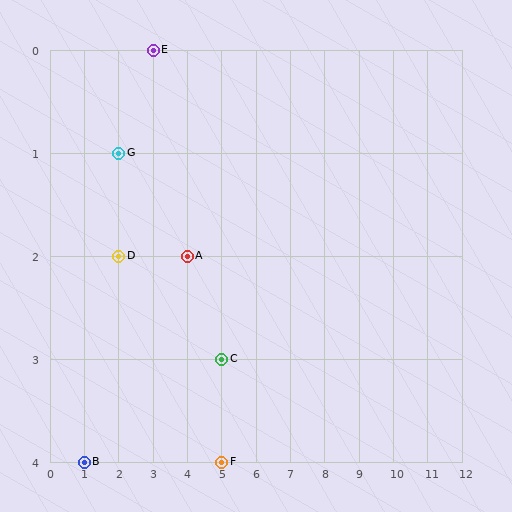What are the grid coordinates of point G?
Point G is at grid coordinates (2, 1).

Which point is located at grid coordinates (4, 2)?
Point A is at (4, 2).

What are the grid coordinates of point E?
Point E is at grid coordinates (3, 0).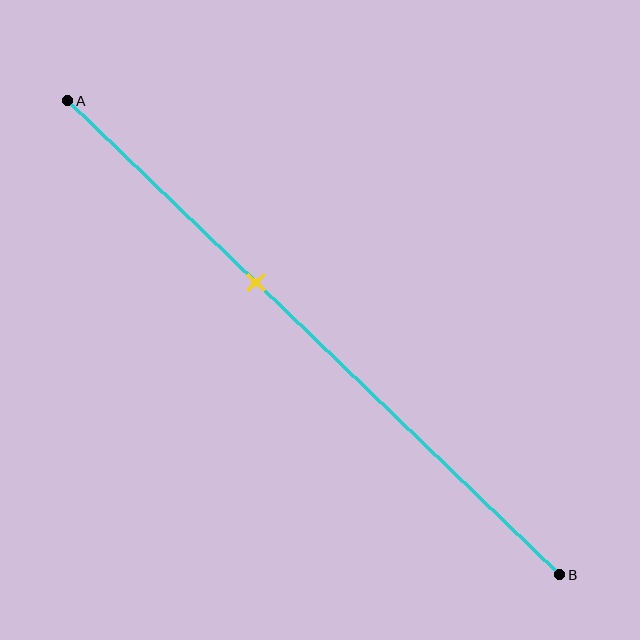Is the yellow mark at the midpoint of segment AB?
No, the mark is at about 40% from A, not at the 50% midpoint.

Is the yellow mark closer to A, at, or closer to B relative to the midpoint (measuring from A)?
The yellow mark is closer to point A than the midpoint of segment AB.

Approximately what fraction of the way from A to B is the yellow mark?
The yellow mark is approximately 40% of the way from A to B.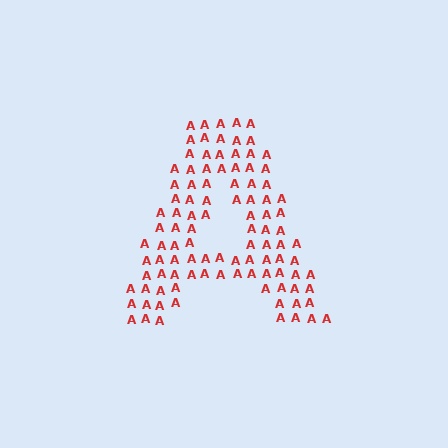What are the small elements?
The small elements are letter A's.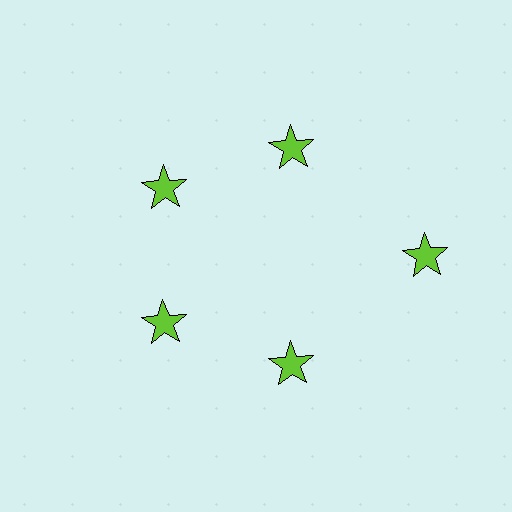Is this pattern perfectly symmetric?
No. The 5 lime stars are arranged in a ring, but one element near the 3 o'clock position is pushed outward from the center, breaking the 5-fold rotational symmetry.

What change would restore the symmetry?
The symmetry would be restored by moving it inward, back onto the ring so that all 5 stars sit at equal angles and equal distance from the center.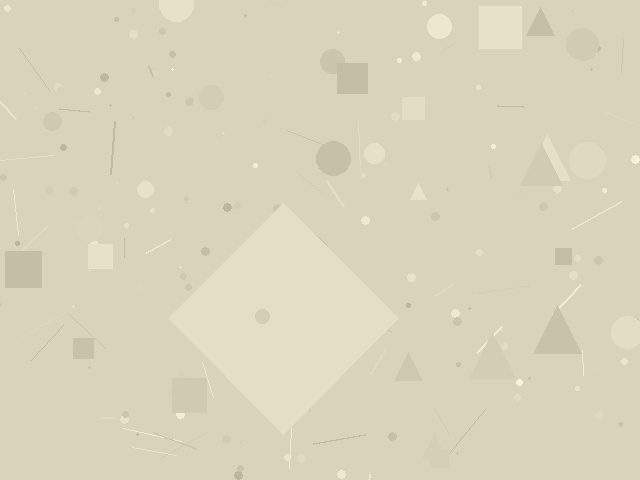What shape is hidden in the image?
A diamond is hidden in the image.